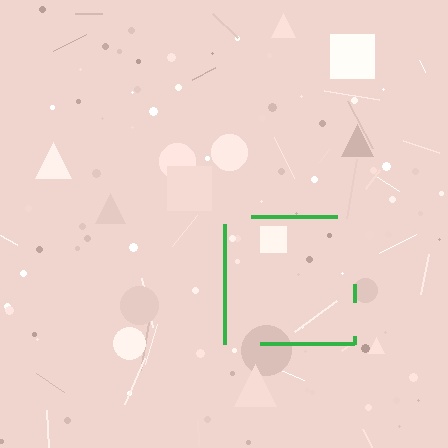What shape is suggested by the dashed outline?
The dashed outline suggests a square.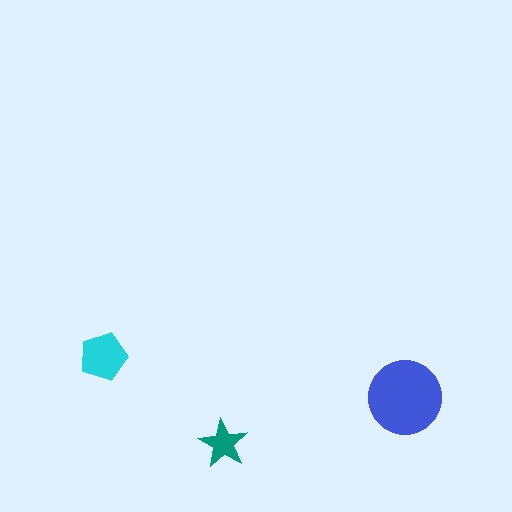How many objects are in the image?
There are 3 objects in the image.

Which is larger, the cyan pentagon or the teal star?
The cyan pentagon.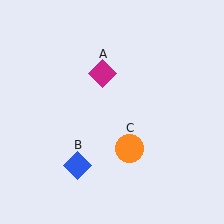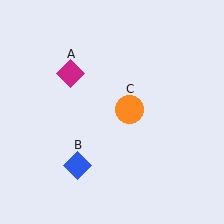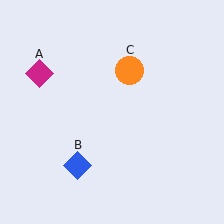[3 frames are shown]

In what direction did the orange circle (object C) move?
The orange circle (object C) moved up.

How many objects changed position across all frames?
2 objects changed position: magenta diamond (object A), orange circle (object C).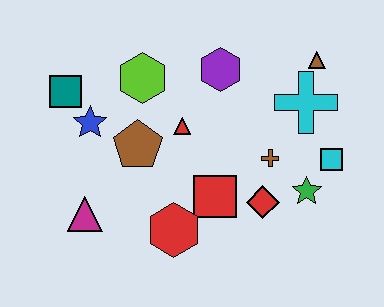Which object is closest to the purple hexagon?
The red triangle is closest to the purple hexagon.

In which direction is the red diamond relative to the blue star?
The red diamond is to the right of the blue star.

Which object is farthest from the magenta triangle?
The brown triangle is farthest from the magenta triangle.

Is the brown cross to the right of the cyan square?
No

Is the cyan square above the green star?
Yes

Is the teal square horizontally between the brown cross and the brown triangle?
No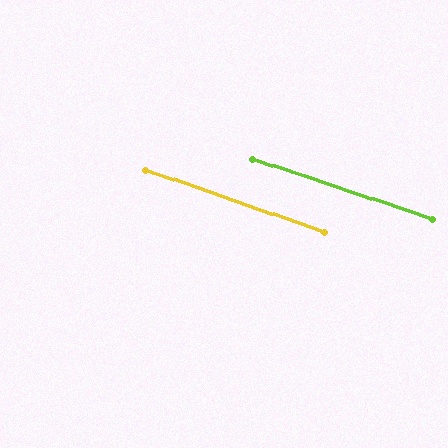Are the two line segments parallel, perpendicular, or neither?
Parallel — their directions differ by only 0.8°.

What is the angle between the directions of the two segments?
Approximately 1 degree.